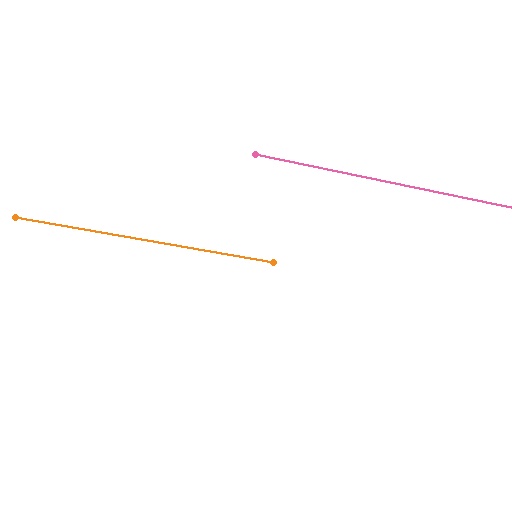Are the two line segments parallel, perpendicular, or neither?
Parallel — their directions differ by only 1.8°.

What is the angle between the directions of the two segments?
Approximately 2 degrees.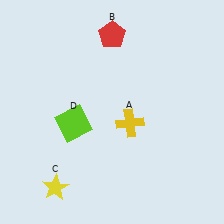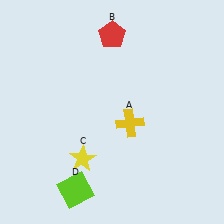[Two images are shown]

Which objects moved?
The objects that moved are: the yellow star (C), the lime square (D).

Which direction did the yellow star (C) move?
The yellow star (C) moved up.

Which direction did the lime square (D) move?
The lime square (D) moved down.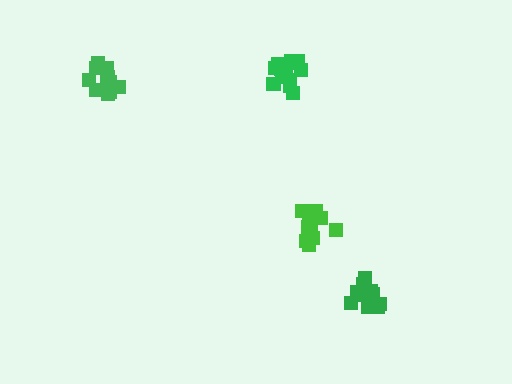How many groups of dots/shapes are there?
There are 4 groups.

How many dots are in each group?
Group 1: 13 dots, Group 2: 15 dots, Group 3: 12 dots, Group 4: 13 dots (53 total).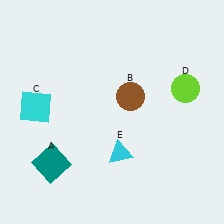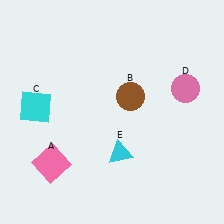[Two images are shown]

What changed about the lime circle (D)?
In Image 1, D is lime. In Image 2, it changed to pink.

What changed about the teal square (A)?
In Image 1, A is teal. In Image 2, it changed to pink.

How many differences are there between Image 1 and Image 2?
There are 2 differences between the two images.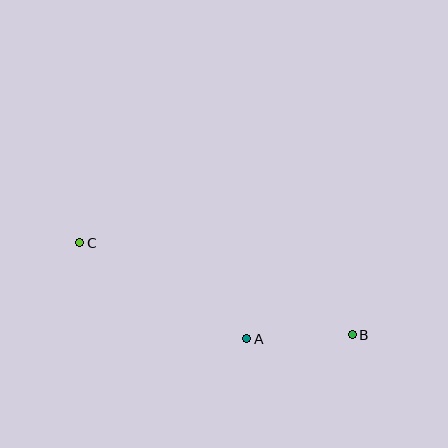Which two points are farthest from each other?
Points B and C are farthest from each other.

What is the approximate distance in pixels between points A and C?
The distance between A and C is approximately 192 pixels.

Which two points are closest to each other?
Points A and B are closest to each other.